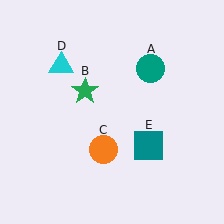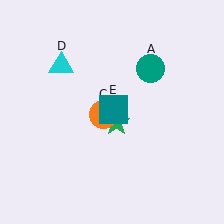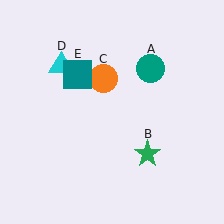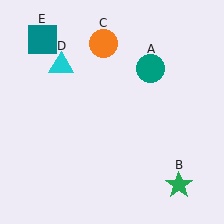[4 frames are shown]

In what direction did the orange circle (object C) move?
The orange circle (object C) moved up.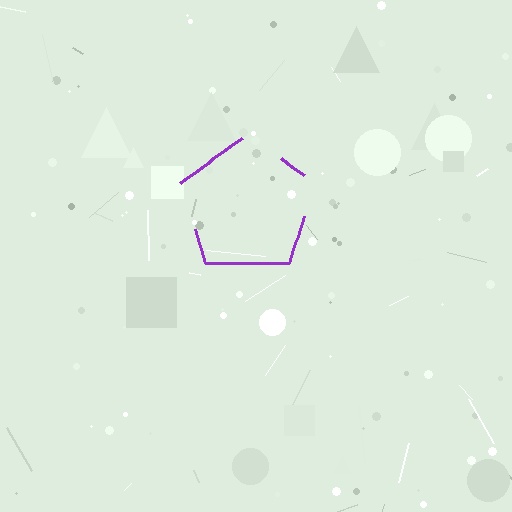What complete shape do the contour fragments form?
The contour fragments form a pentagon.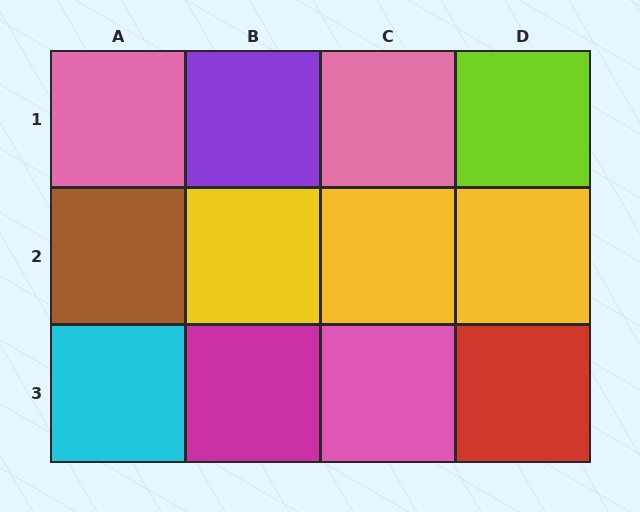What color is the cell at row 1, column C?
Pink.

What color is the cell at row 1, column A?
Pink.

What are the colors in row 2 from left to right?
Brown, yellow, yellow, yellow.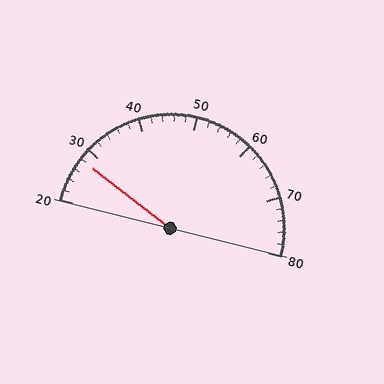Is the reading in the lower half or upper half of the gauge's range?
The reading is in the lower half of the range (20 to 80).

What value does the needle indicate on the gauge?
The needle indicates approximately 28.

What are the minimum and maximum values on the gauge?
The gauge ranges from 20 to 80.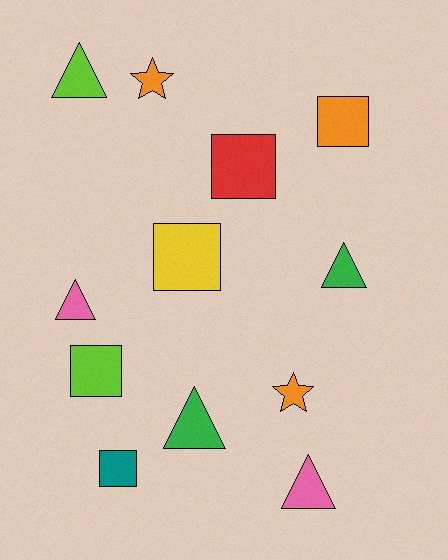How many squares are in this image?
There are 5 squares.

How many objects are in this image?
There are 12 objects.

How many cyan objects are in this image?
There are no cyan objects.